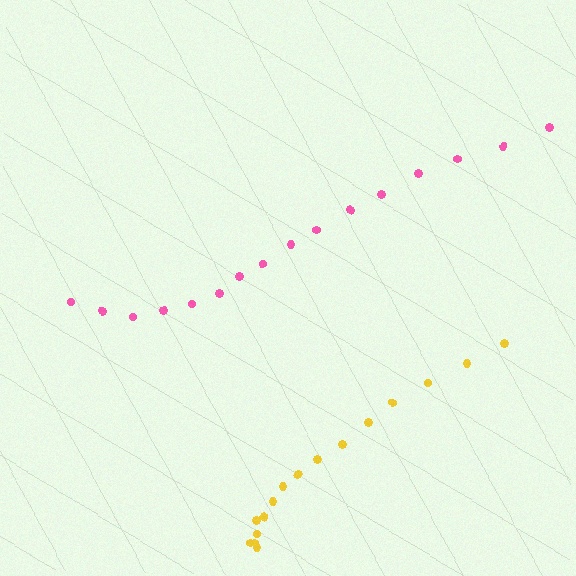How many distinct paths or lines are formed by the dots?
There are 2 distinct paths.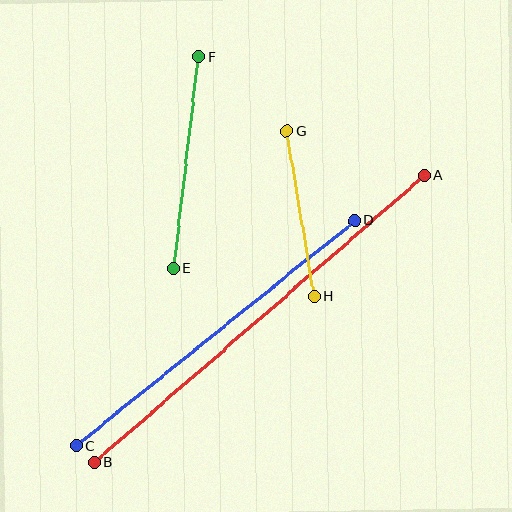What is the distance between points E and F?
The distance is approximately 213 pixels.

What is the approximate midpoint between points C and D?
The midpoint is at approximately (215, 333) pixels.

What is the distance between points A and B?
The distance is approximately 437 pixels.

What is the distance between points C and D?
The distance is approximately 358 pixels.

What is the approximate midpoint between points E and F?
The midpoint is at approximately (186, 163) pixels.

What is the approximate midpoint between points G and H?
The midpoint is at approximately (300, 214) pixels.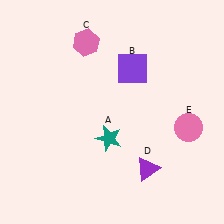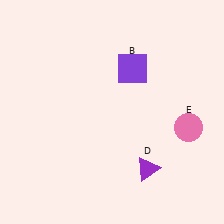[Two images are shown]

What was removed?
The teal star (A), the pink hexagon (C) were removed in Image 2.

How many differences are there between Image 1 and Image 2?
There are 2 differences between the two images.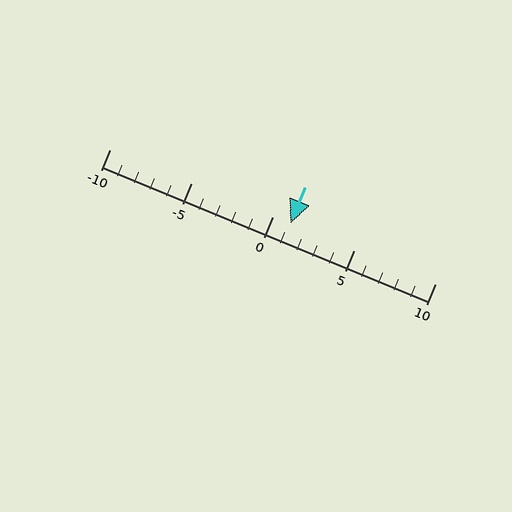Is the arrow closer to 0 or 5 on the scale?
The arrow is closer to 0.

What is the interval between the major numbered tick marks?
The major tick marks are spaced 5 units apart.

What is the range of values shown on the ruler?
The ruler shows values from -10 to 10.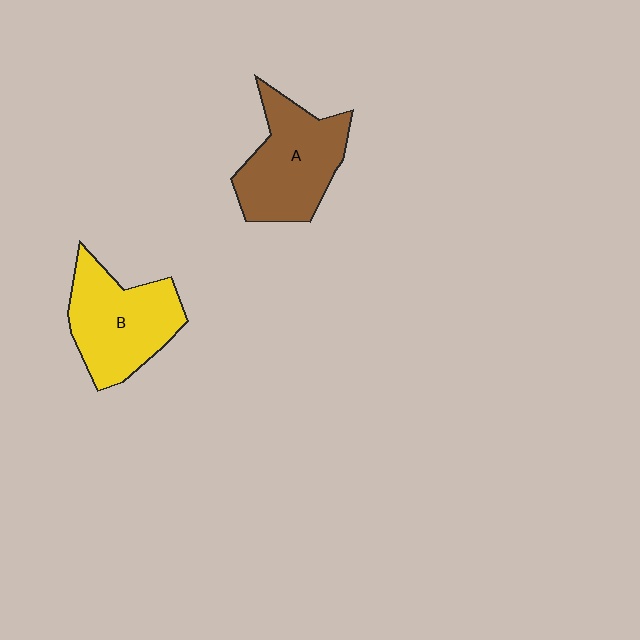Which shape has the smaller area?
Shape B (yellow).